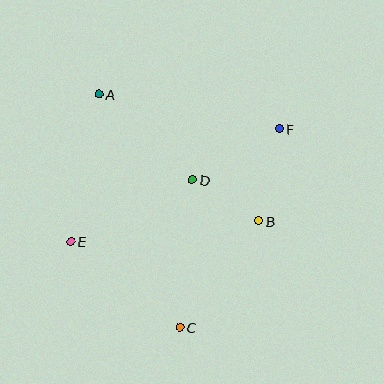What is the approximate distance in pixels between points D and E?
The distance between D and E is approximately 136 pixels.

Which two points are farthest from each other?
Points A and C are farthest from each other.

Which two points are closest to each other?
Points B and D are closest to each other.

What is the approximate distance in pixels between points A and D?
The distance between A and D is approximately 127 pixels.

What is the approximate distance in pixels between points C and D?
The distance between C and D is approximately 148 pixels.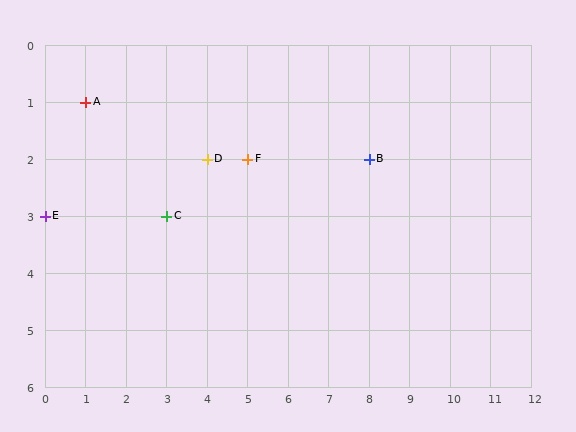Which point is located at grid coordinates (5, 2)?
Point F is at (5, 2).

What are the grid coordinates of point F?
Point F is at grid coordinates (5, 2).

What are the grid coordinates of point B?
Point B is at grid coordinates (8, 2).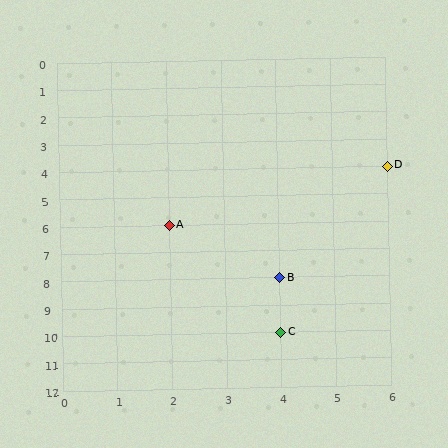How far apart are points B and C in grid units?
Points B and C are 2 rows apart.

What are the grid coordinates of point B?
Point B is at grid coordinates (4, 8).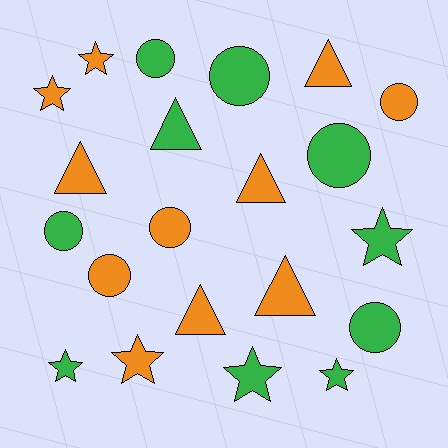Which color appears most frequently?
Orange, with 11 objects.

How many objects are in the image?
There are 21 objects.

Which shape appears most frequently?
Circle, with 8 objects.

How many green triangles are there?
There is 1 green triangle.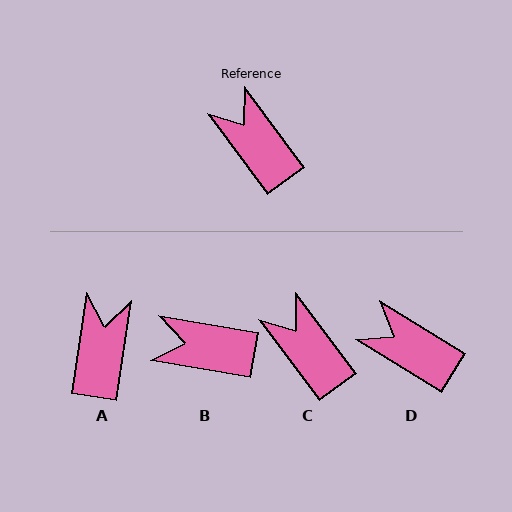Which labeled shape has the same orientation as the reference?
C.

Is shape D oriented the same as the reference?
No, it is off by about 22 degrees.